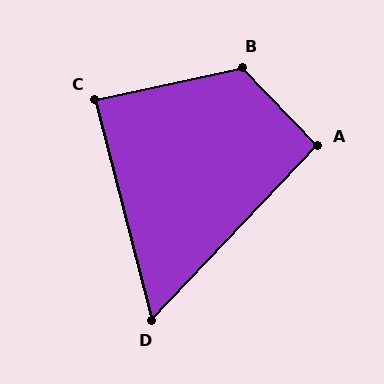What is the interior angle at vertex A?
Approximately 92 degrees (approximately right).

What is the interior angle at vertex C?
Approximately 88 degrees (approximately right).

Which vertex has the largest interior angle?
B, at approximately 122 degrees.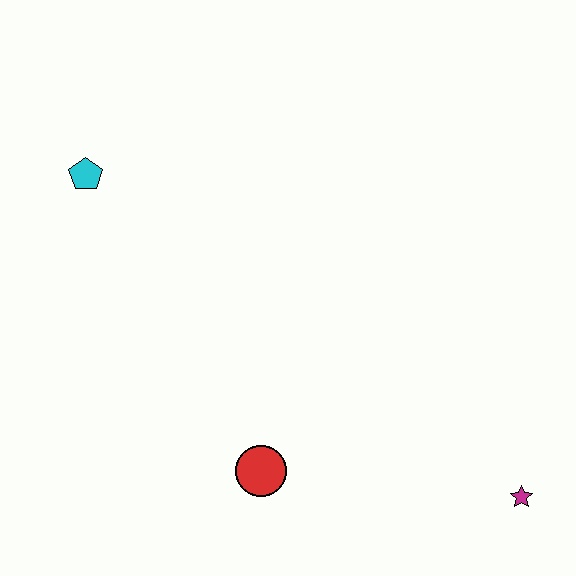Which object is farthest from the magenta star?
The cyan pentagon is farthest from the magenta star.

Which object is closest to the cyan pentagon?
The red circle is closest to the cyan pentagon.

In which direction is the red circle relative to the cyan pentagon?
The red circle is below the cyan pentagon.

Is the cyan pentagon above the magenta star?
Yes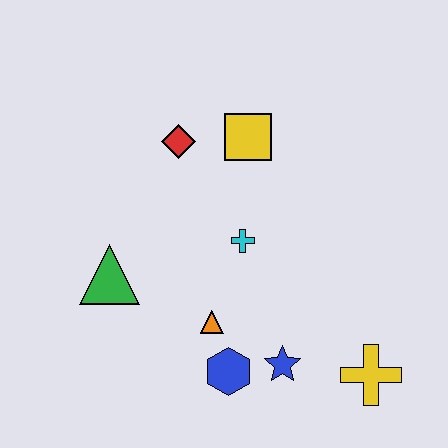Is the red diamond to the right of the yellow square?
No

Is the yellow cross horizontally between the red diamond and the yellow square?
No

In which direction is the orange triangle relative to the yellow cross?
The orange triangle is to the left of the yellow cross.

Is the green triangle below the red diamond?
Yes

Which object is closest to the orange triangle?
The blue hexagon is closest to the orange triangle.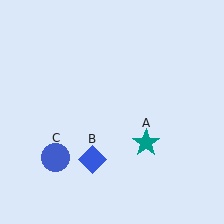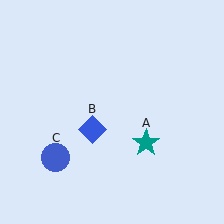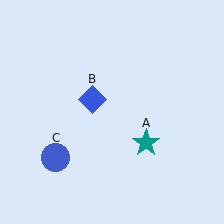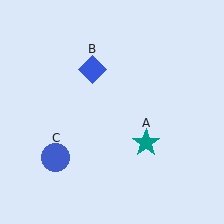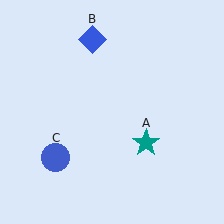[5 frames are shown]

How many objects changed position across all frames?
1 object changed position: blue diamond (object B).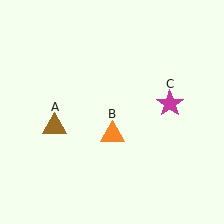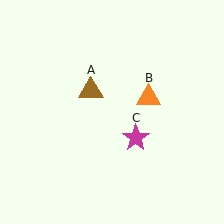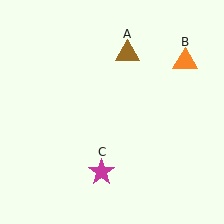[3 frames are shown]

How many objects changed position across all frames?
3 objects changed position: brown triangle (object A), orange triangle (object B), magenta star (object C).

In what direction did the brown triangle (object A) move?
The brown triangle (object A) moved up and to the right.